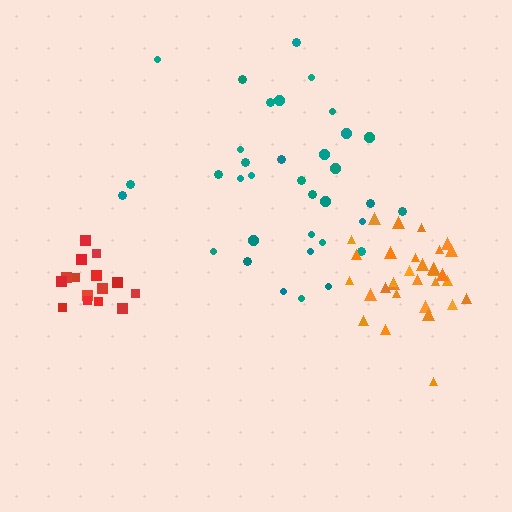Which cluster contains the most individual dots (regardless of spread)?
Teal (35).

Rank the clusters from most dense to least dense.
orange, red, teal.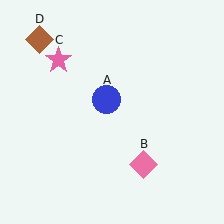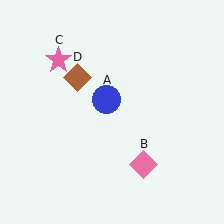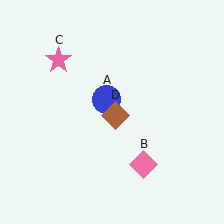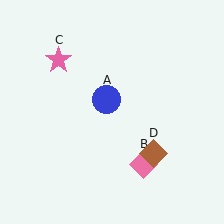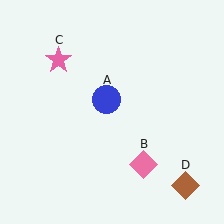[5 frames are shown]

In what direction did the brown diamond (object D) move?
The brown diamond (object D) moved down and to the right.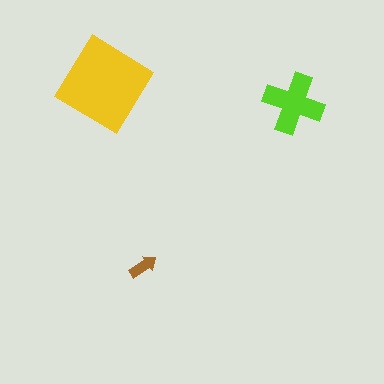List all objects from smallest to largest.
The brown arrow, the lime cross, the yellow diamond.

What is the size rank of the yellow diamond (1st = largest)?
1st.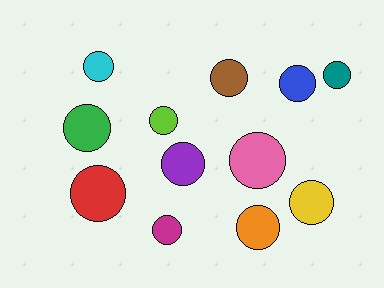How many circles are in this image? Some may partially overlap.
There are 12 circles.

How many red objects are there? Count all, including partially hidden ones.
There is 1 red object.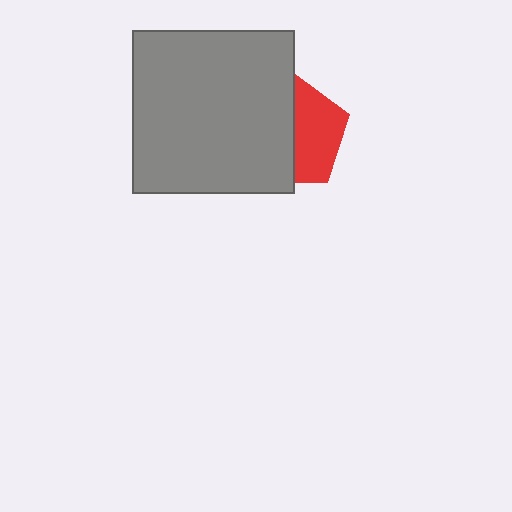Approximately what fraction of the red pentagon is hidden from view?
Roughly 55% of the red pentagon is hidden behind the gray square.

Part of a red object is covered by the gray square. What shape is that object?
It is a pentagon.